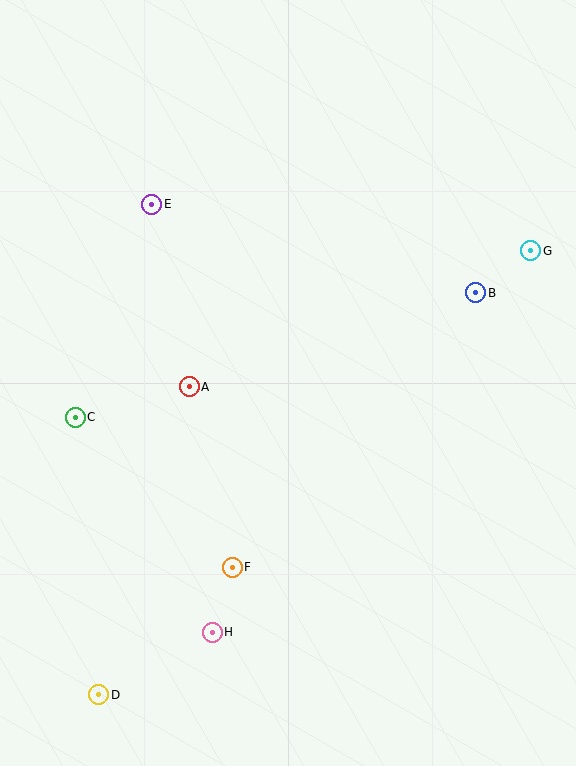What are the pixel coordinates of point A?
Point A is at (189, 387).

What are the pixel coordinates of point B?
Point B is at (476, 293).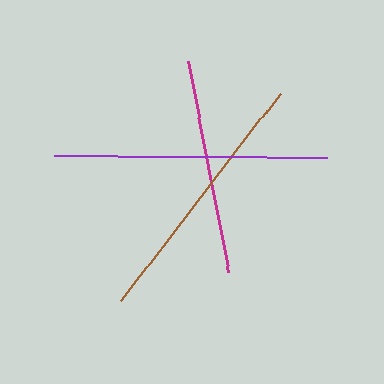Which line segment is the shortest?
The magenta line is the shortest at approximately 215 pixels.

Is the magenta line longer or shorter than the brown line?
The brown line is longer than the magenta line.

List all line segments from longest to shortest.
From longest to shortest: purple, brown, magenta.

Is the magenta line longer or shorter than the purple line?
The purple line is longer than the magenta line.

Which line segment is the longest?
The purple line is the longest at approximately 273 pixels.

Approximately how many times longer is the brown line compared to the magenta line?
The brown line is approximately 1.2 times the length of the magenta line.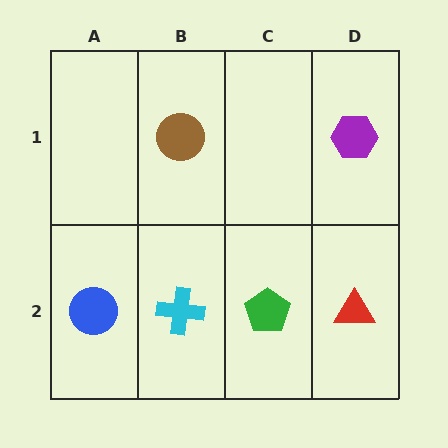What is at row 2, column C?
A green pentagon.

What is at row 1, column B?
A brown circle.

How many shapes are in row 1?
2 shapes.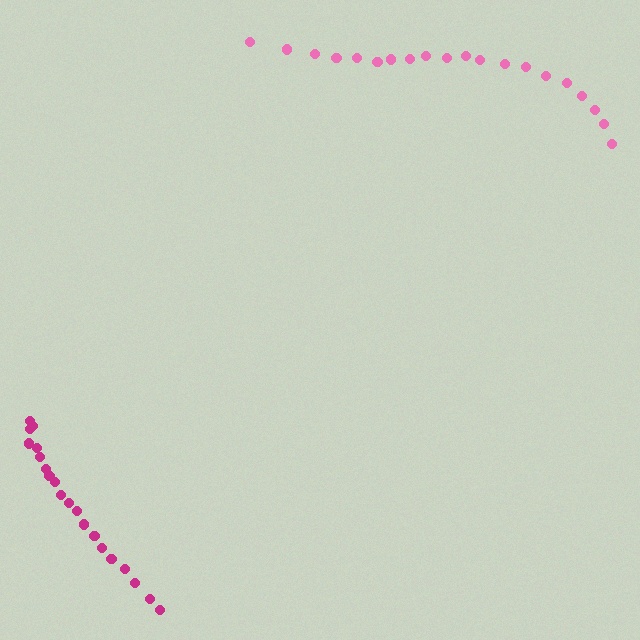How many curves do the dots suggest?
There are 2 distinct paths.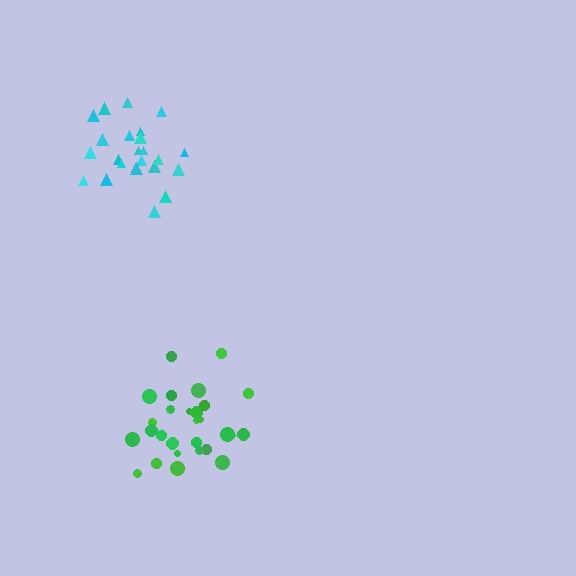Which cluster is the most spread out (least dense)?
Green.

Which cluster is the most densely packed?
Cyan.